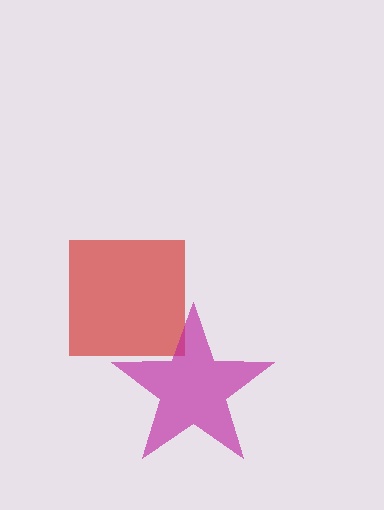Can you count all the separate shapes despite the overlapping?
Yes, there are 2 separate shapes.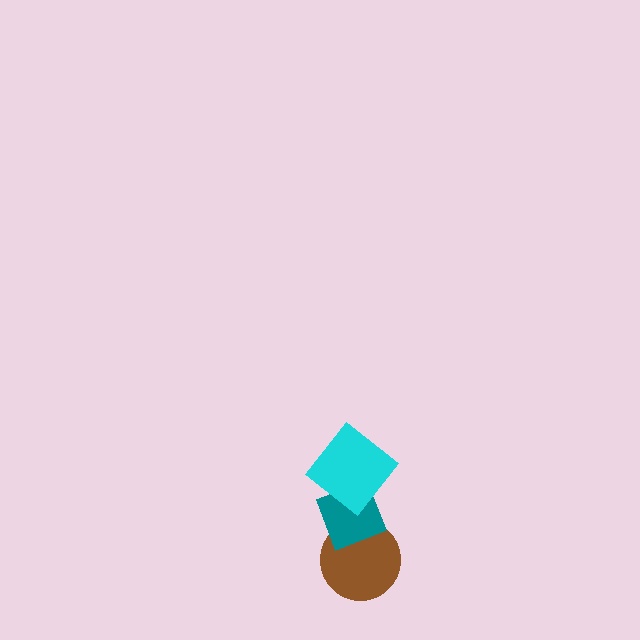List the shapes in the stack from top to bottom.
From top to bottom: the cyan diamond, the teal diamond, the brown circle.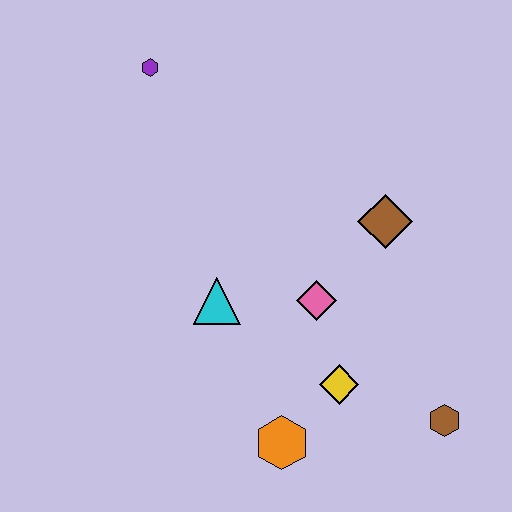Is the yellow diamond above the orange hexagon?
Yes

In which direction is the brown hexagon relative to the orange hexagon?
The brown hexagon is to the right of the orange hexagon.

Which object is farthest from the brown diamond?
The purple hexagon is farthest from the brown diamond.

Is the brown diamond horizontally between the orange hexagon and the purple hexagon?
No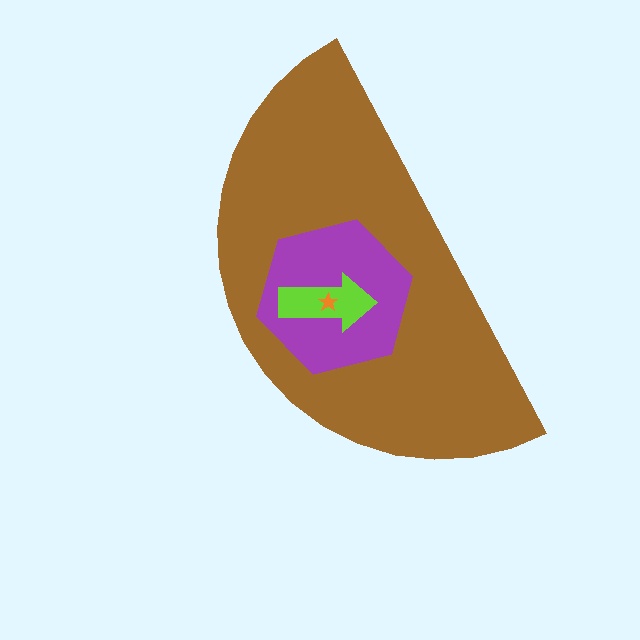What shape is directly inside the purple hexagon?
The lime arrow.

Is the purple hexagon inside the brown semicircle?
Yes.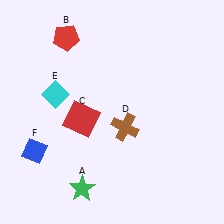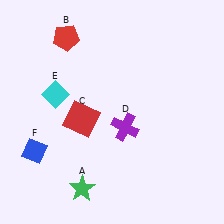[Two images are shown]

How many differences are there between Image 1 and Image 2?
There is 1 difference between the two images.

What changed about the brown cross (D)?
In Image 1, D is brown. In Image 2, it changed to purple.